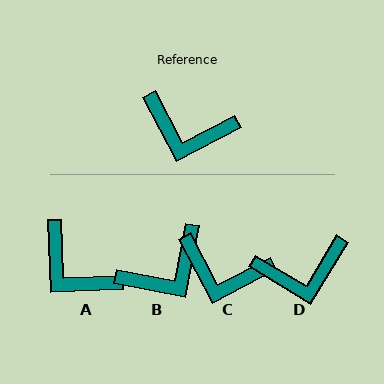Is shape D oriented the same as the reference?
No, it is off by about 31 degrees.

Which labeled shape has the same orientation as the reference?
C.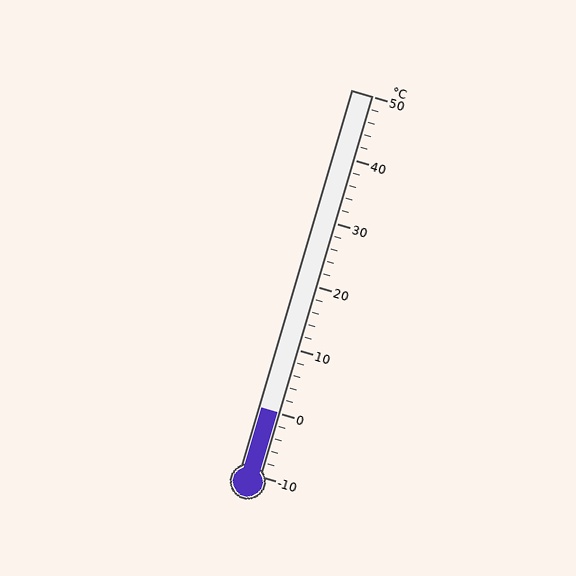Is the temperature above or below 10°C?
The temperature is below 10°C.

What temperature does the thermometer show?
The thermometer shows approximately 0°C.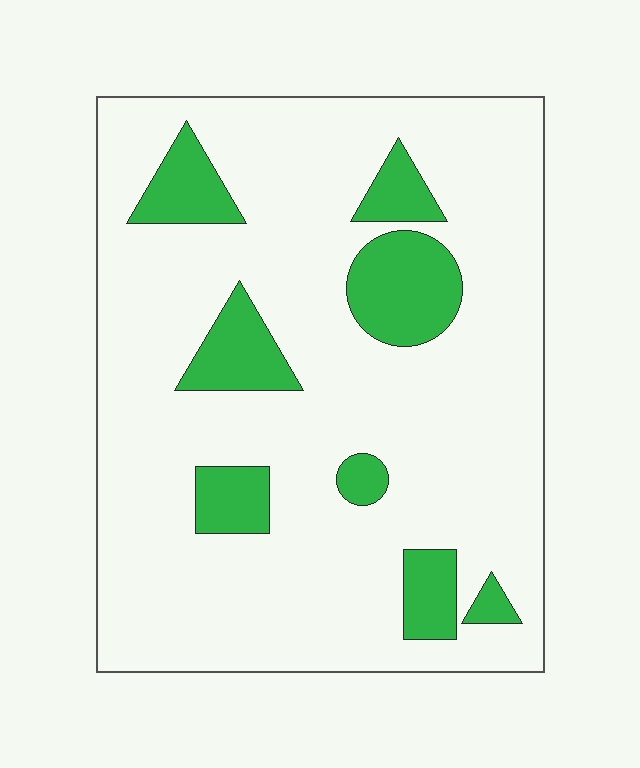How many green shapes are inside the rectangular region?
8.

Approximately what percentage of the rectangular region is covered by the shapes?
Approximately 15%.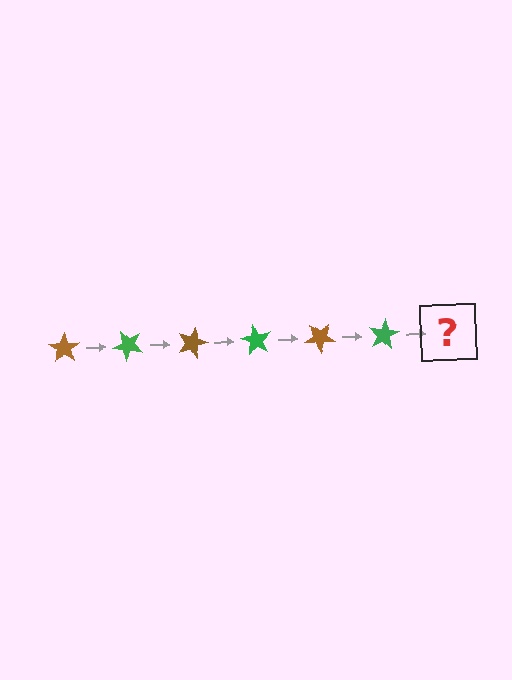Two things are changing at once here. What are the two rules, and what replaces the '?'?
The two rules are that it rotates 45 degrees each step and the color cycles through brown and green. The '?' should be a brown star, rotated 270 degrees from the start.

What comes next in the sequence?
The next element should be a brown star, rotated 270 degrees from the start.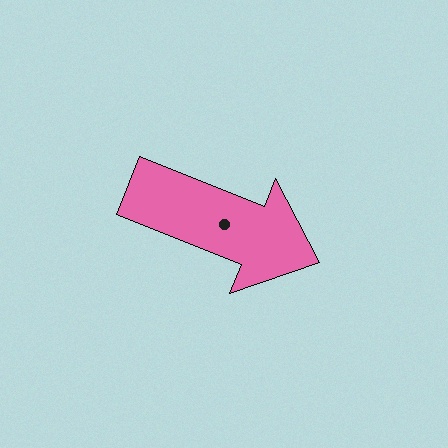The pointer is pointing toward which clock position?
Roughly 4 o'clock.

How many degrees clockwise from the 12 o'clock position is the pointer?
Approximately 112 degrees.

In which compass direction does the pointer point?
East.